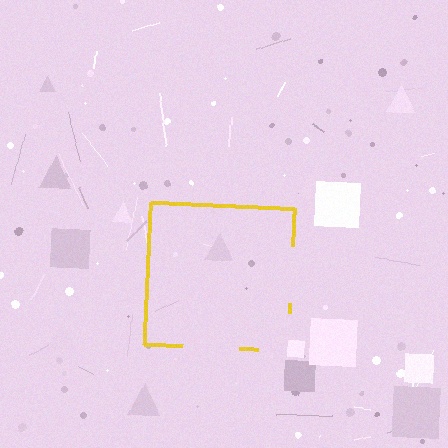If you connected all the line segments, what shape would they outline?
They would outline a square.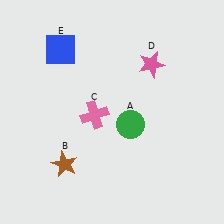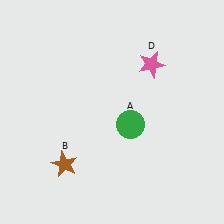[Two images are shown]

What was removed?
The blue square (E), the pink cross (C) were removed in Image 2.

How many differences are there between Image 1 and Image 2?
There are 2 differences between the two images.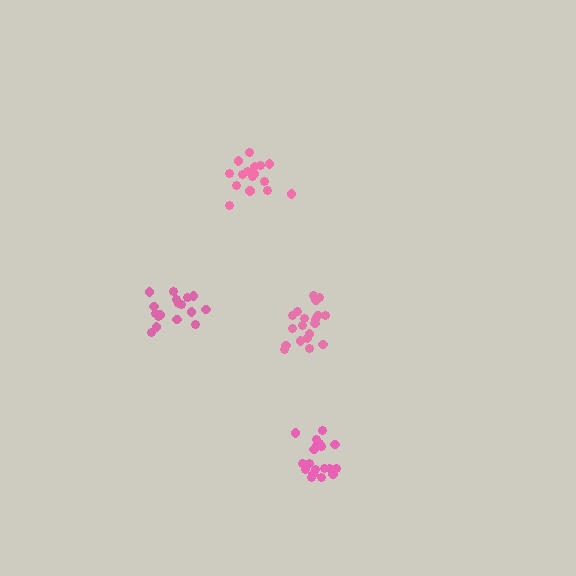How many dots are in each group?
Group 1: 16 dots, Group 2: 19 dots, Group 3: 20 dots, Group 4: 17 dots (72 total).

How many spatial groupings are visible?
There are 4 spatial groupings.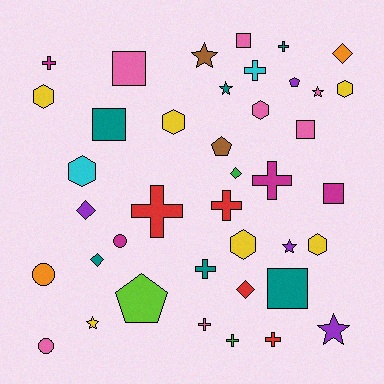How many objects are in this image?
There are 40 objects.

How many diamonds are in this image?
There are 5 diamonds.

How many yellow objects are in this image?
There are 6 yellow objects.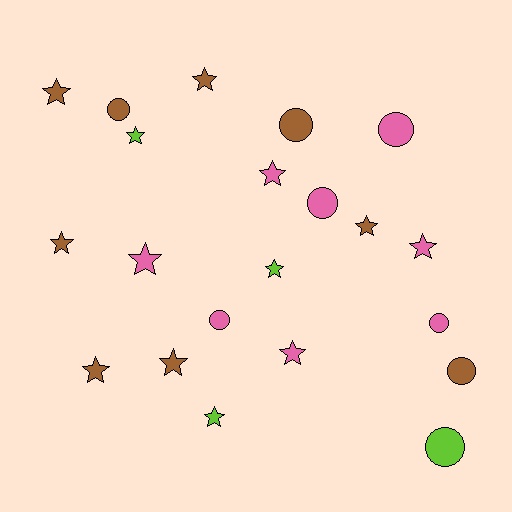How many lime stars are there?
There are 3 lime stars.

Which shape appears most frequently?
Star, with 13 objects.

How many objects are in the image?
There are 21 objects.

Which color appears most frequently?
Brown, with 9 objects.